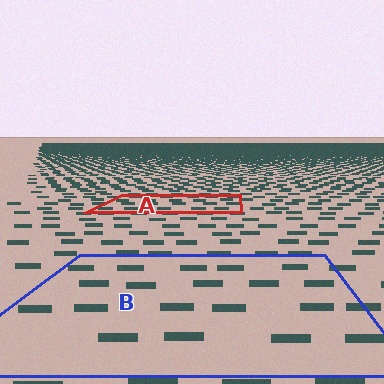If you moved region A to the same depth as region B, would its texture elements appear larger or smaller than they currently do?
They would appear larger. At a closer depth, the same texture elements are projected at a bigger on-screen size.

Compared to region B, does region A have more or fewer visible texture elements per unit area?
Region A has more texture elements per unit area — they are packed more densely because it is farther away.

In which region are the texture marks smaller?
The texture marks are smaller in region A, because it is farther away.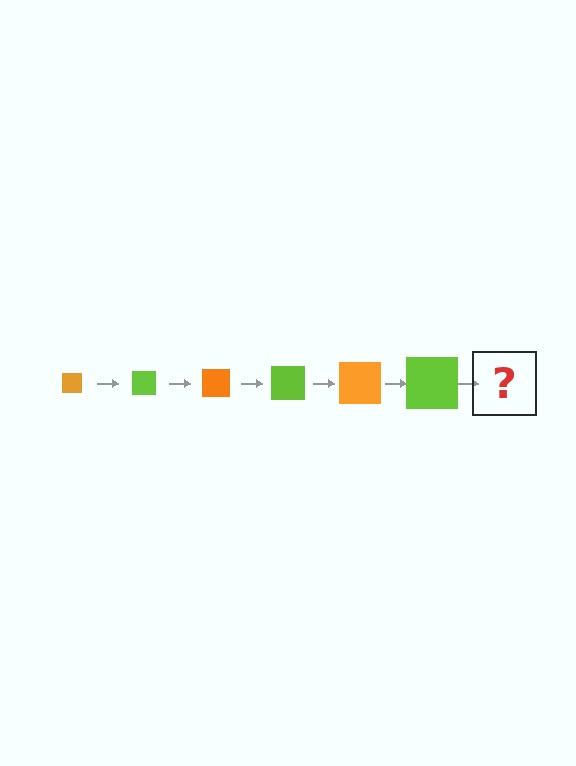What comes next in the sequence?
The next element should be an orange square, larger than the previous one.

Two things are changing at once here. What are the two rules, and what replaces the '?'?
The two rules are that the square grows larger each step and the color cycles through orange and lime. The '?' should be an orange square, larger than the previous one.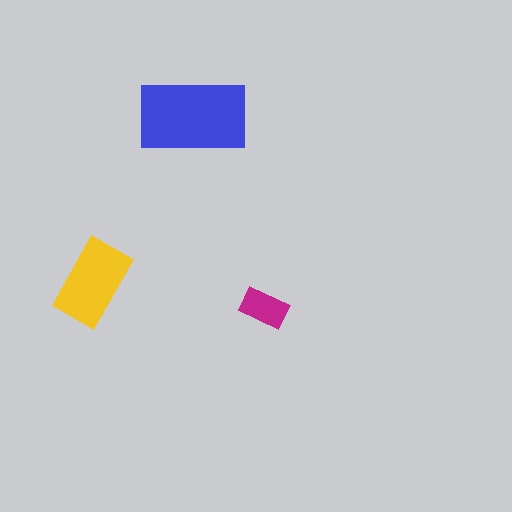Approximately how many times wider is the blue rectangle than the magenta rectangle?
About 2.5 times wider.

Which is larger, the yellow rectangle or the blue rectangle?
The blue one.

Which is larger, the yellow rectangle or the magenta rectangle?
The yellow one.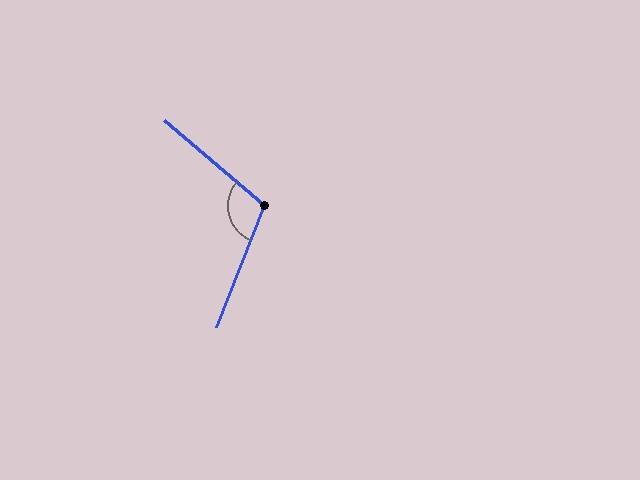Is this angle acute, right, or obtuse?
It is obtuse.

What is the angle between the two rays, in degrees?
Approximately 109 degrees.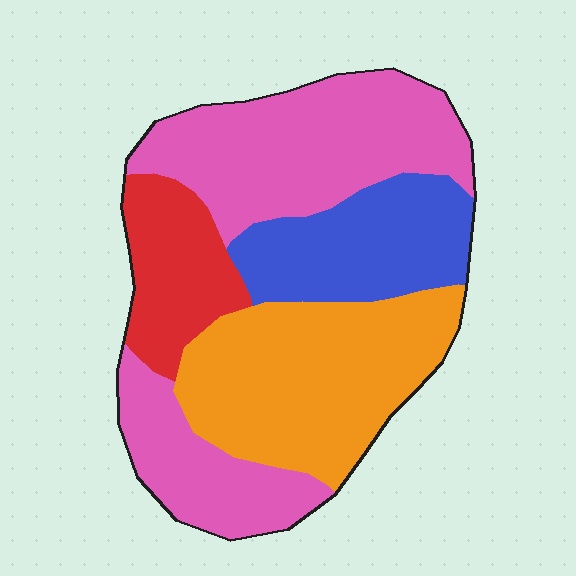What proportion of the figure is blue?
Blue takes up less than a quarter of the figure.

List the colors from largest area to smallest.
From largest to smallest: pink, orange, blue, red.